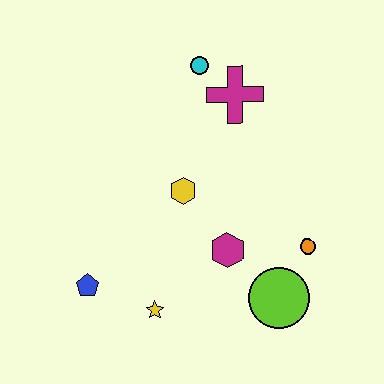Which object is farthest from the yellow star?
The cyan circle is farthest from the yellow star.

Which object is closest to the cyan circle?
The magenta cross is closest to the cyan circle.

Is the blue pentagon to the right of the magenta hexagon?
No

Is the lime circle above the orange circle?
No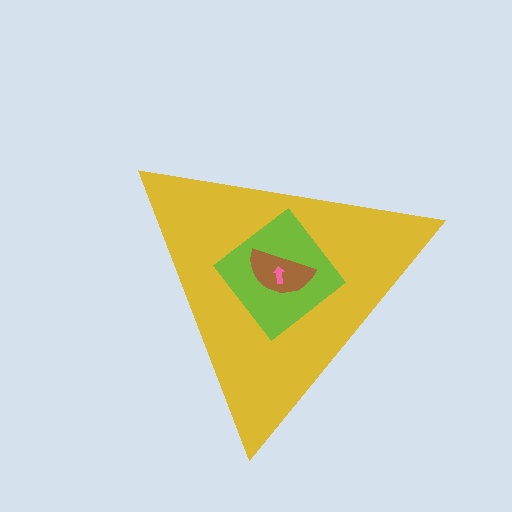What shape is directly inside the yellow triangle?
The lime diamond.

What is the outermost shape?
The yellow triangle.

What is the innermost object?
The pink arrow.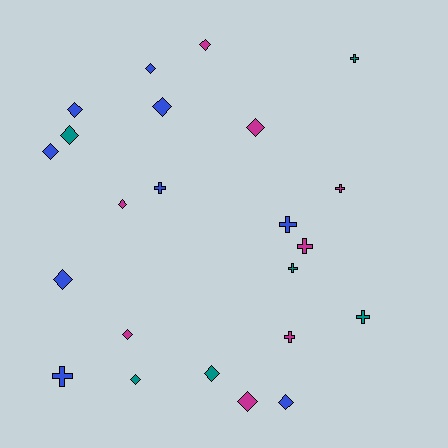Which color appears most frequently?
Blue, with 9 objects.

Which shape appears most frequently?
Diamond, with 14 objects.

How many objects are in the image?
There are 23 objects.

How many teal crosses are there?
There are 3 teal crosses.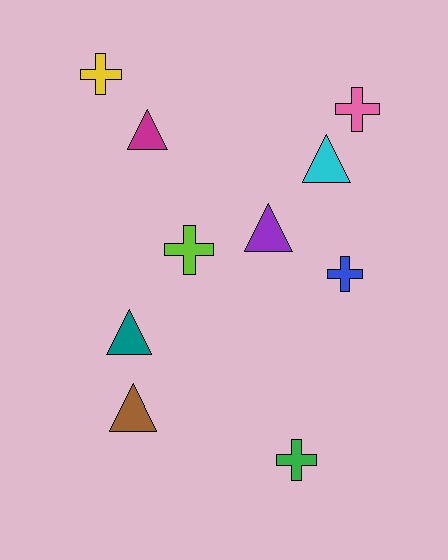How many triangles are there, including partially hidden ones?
There are 5 triangles.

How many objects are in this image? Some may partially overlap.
There are 10 objects.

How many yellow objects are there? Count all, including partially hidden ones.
There is 1 yellow object.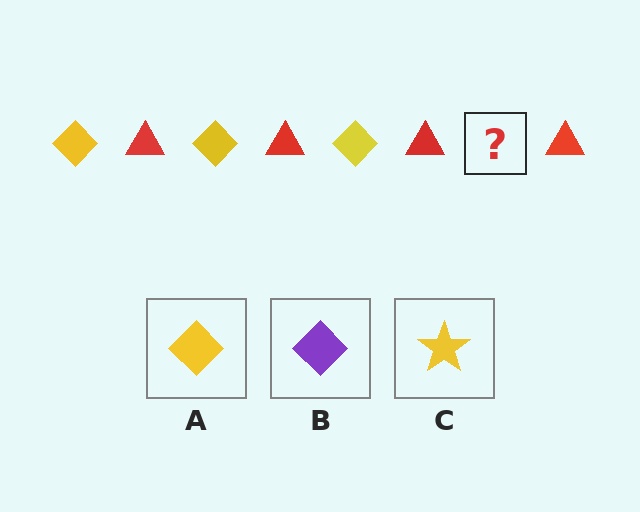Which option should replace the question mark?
Option A.